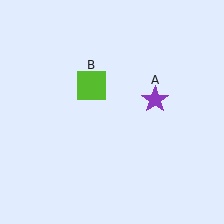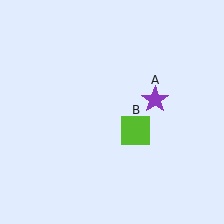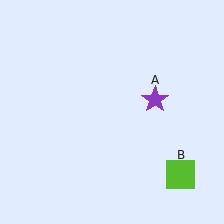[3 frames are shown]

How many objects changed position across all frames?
1 object changed position: lime square (object B).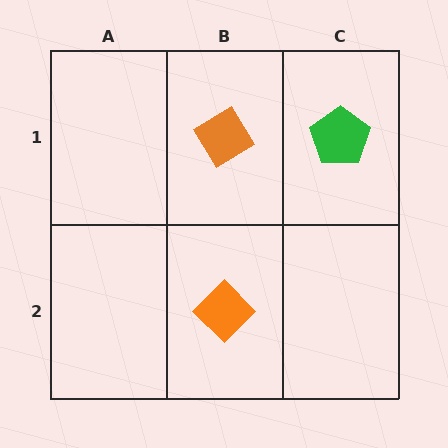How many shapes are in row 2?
1 shape.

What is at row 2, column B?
An orange diamond.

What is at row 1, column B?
An orange diamond.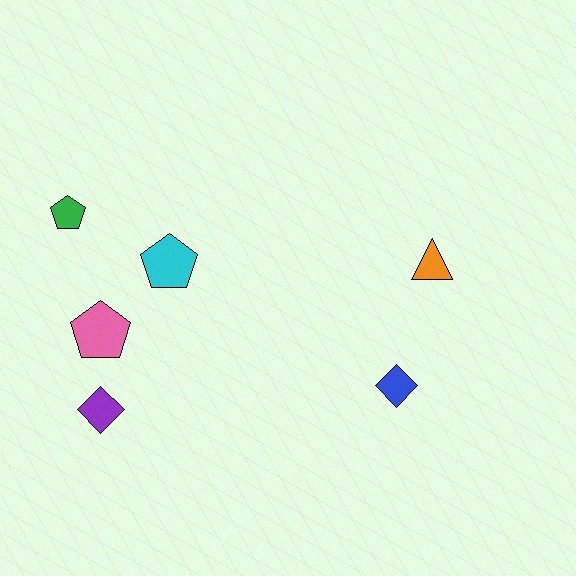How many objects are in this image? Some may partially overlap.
There are 6 objects.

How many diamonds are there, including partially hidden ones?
There are 2 diamonds.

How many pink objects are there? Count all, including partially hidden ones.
There is 1 pink object.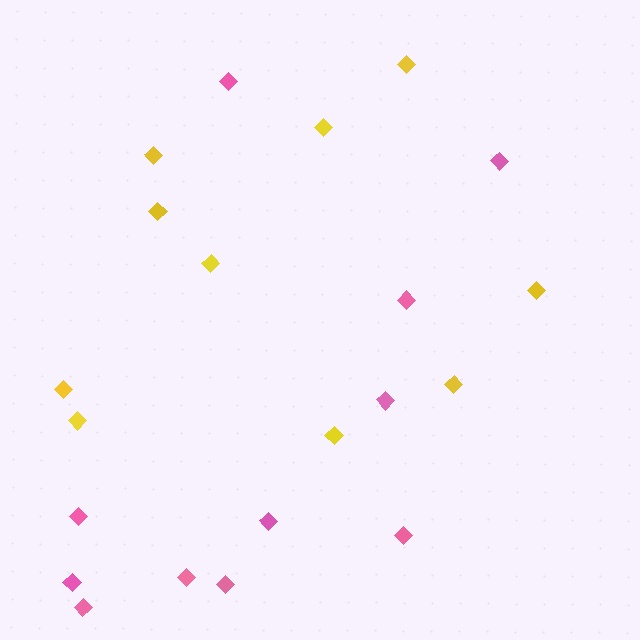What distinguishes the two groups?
There are 2 groups: one group of pink diamonds (11) and one group of yellow diamonds (10).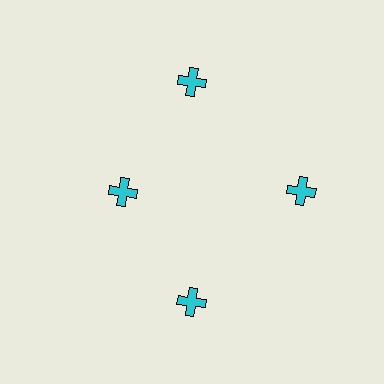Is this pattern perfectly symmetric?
No. The 4 cyan crosses are arranged in a ring, but one element near the 9 o'clock position is pulled inward toward the center, breaking the 4-fold rotational symmetry.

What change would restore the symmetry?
The symmetry would be restored by moving it outward, back onto the ring so that all 4 crosses sit at equal angles and equal distance from the center.